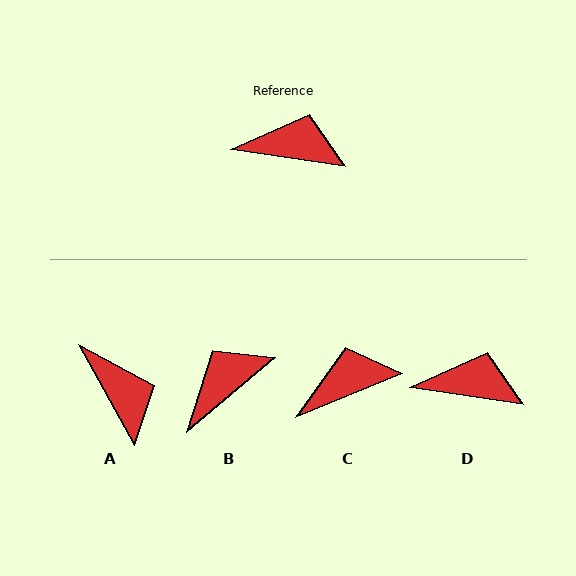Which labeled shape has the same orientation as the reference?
D.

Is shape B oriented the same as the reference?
No, it is off by about 48 degrees.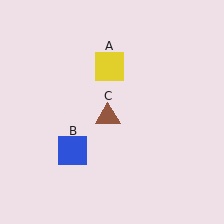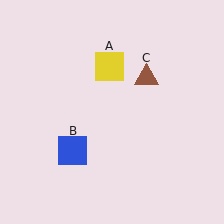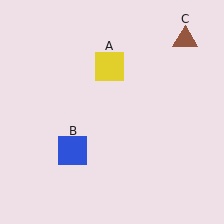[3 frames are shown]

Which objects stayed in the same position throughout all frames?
Yellow square (object A) and blue square (object B) remained stationary.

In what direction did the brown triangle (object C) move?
The brown triangle (object C) moved up and to the right.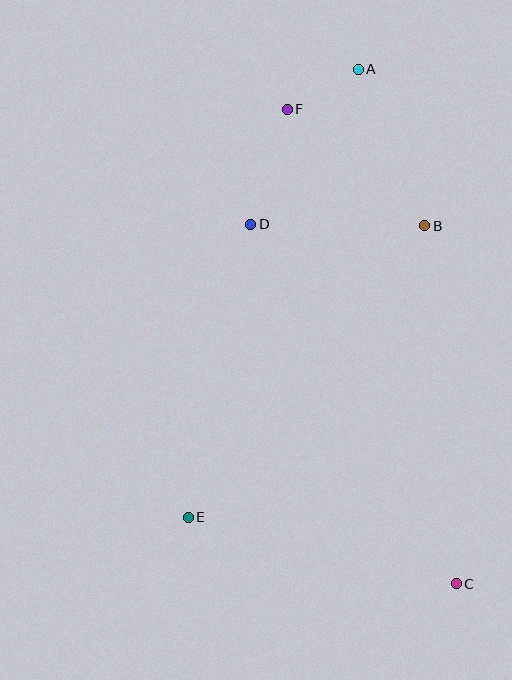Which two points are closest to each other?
Points A and F are closest to each other.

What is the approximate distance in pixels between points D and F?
The distance between D and F is approximately 121 pixels.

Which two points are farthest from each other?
Points A and C are farthest from each other.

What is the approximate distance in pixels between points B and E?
The distance between B and E is approximately 376 pixels.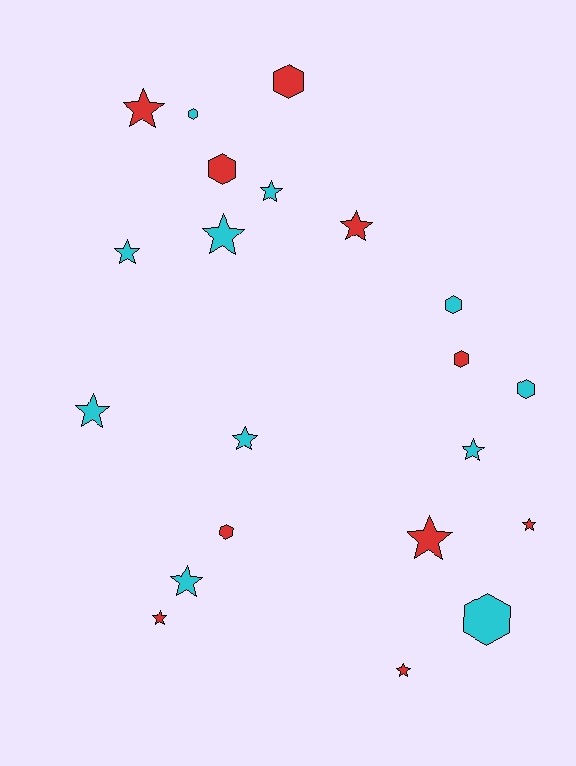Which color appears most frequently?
Cyan, with 11 objects.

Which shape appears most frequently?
Star, with 13 objects.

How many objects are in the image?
There are 21 objects.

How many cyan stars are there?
There are 7 cyan stars.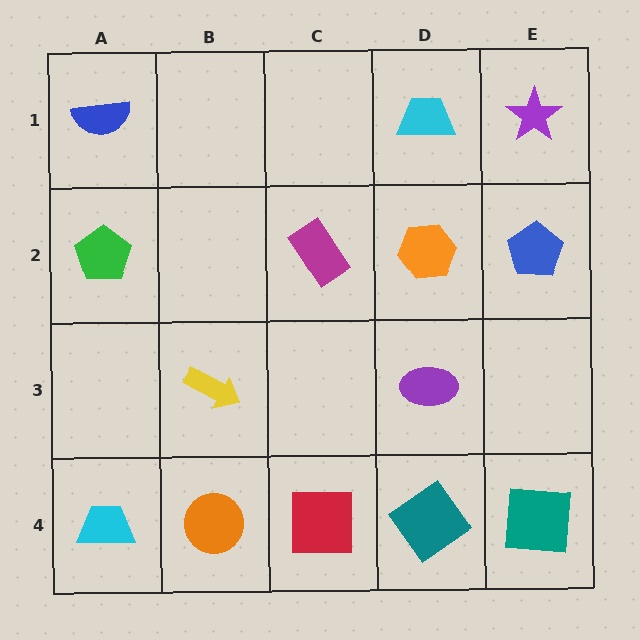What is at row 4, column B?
An orange circle.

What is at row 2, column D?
An orange hexagon.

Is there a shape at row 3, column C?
No, that cell is empty.